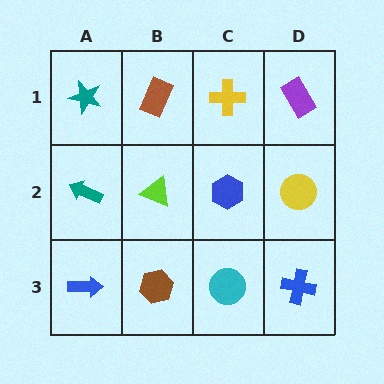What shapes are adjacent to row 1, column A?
A teal arrow (row 2, column A), a brown rectangle (row 1, column B).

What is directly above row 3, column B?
A lime triangle.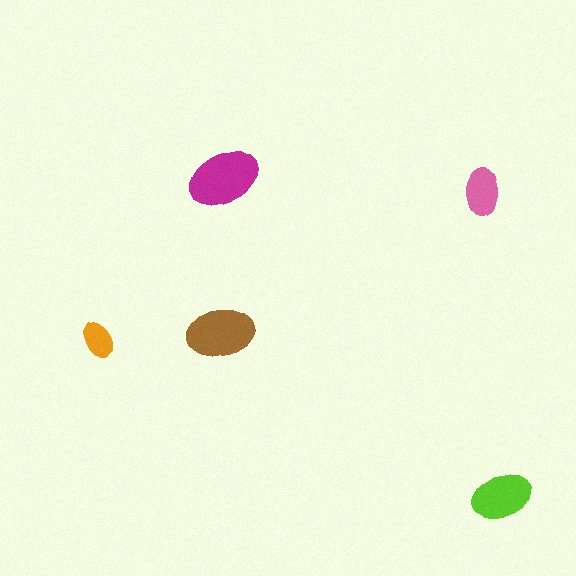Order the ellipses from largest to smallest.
the magenta one, the brown one, the lime one, the pink one, the orange one.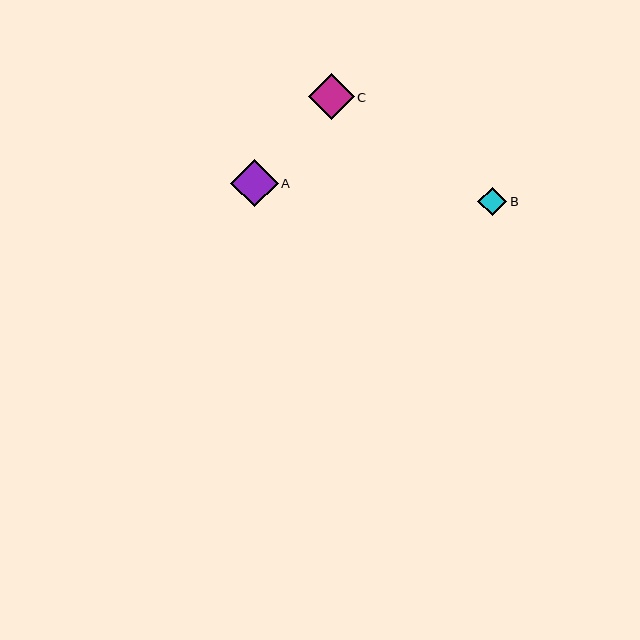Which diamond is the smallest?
Diamond B is the smallest with a size of approximately 29 pixels.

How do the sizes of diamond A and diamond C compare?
Diamond A and diamond C are approximately the same size.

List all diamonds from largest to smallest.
From largest to smallest: A, C, B.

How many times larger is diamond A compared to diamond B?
Diamond A is approximately 1.7 times the size of diamond B.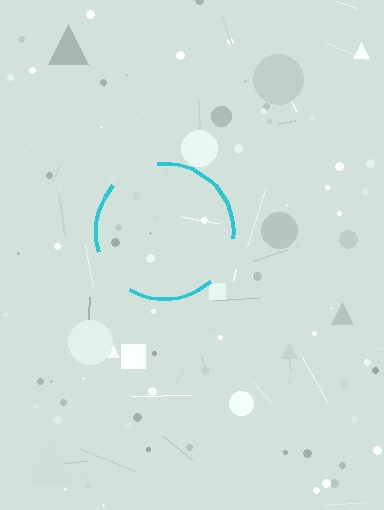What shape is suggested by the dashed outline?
The dashed outline suggests a circle.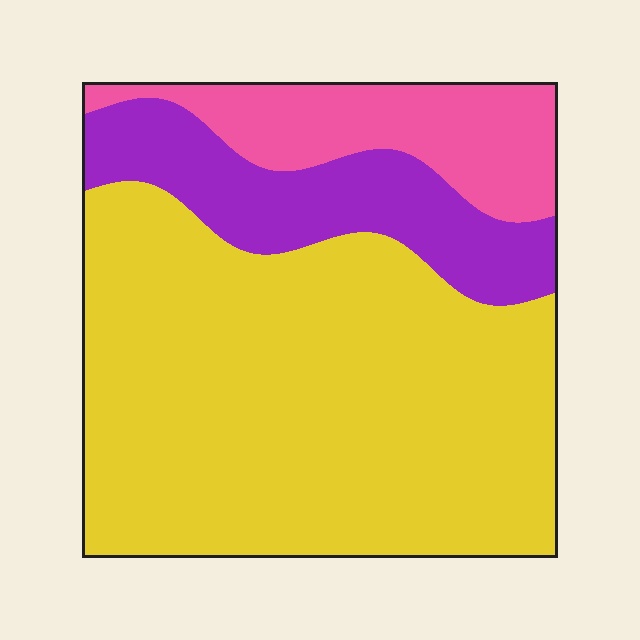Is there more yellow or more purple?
Yellow.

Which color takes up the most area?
Yellow, at roughly 65%.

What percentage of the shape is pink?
Pink covers around 15% of the shape.